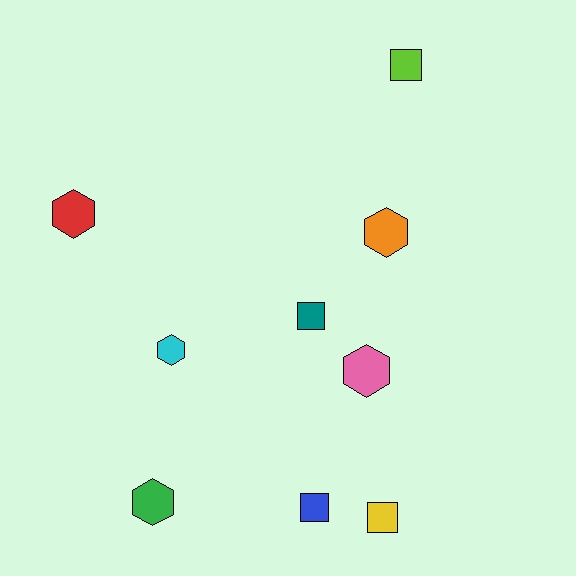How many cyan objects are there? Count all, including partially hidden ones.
There is 1 cyan object.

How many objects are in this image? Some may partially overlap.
There are 9 objects.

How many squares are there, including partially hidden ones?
There are 4 squares.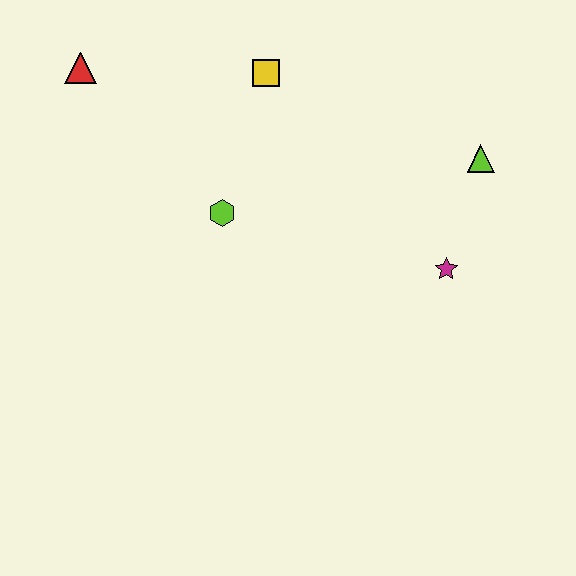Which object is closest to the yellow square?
The lime hexagon is closest to the yellow square.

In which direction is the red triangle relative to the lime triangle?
The red triangle is to the left of the lime triangle.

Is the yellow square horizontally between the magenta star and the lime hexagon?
Yes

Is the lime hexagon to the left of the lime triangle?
Yes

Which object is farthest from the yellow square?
The magenta star is farthest from the yellow square.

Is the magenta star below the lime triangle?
Yes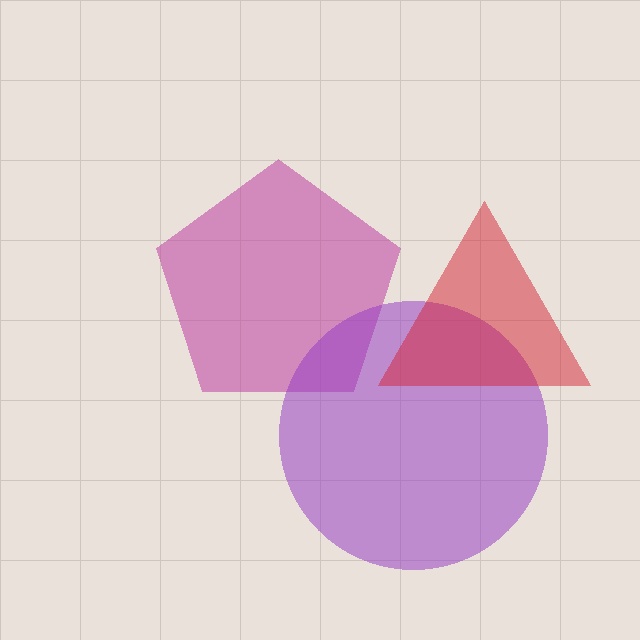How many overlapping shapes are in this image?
There are 3 overlapping shapes in the image.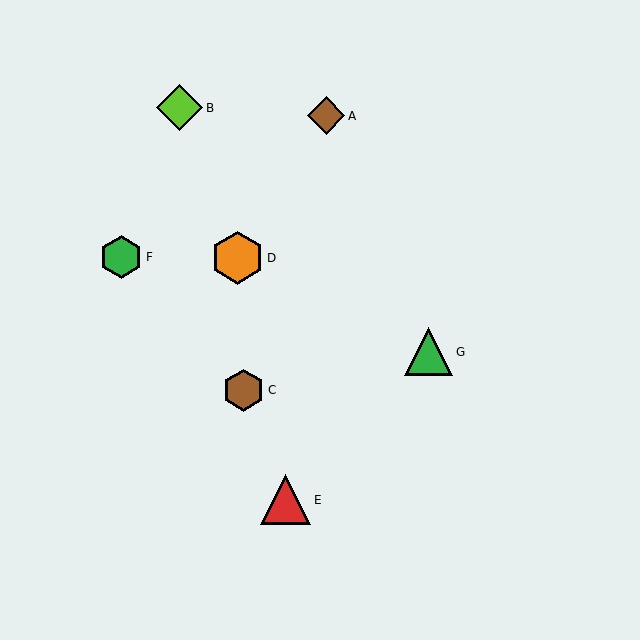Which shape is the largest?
The orange hexagon (labeled D) is the largest.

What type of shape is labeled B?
Shape B is a lime diamond.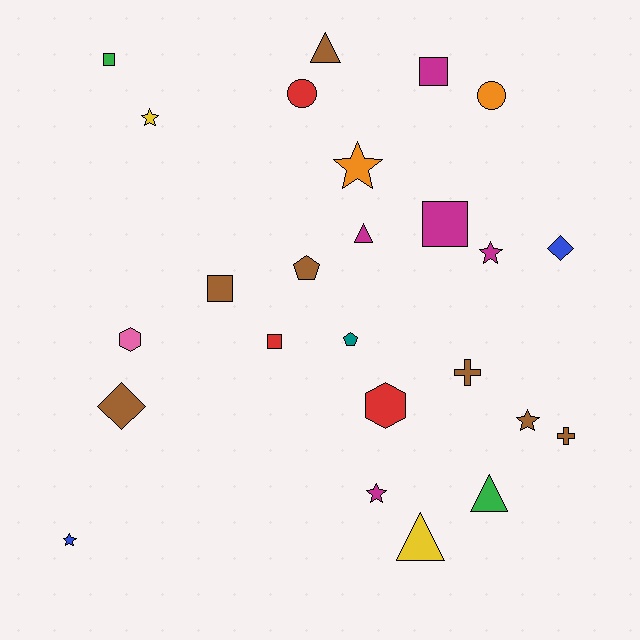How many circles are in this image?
There are 2 circles.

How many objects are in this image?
There are 25 objects.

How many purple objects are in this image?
There are no purple objects.